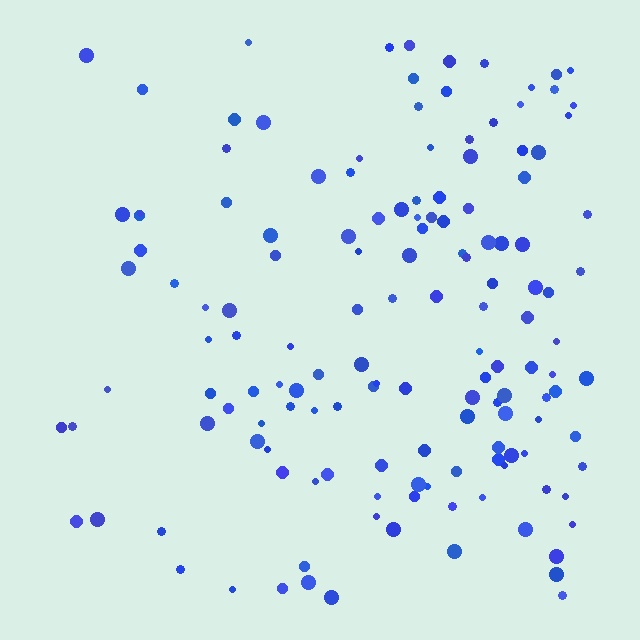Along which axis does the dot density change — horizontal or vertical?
Horizontal.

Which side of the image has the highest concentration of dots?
The right.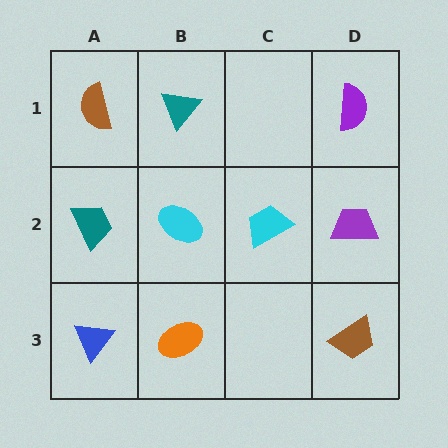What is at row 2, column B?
A cyan ellipse.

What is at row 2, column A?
A teal trapezoid.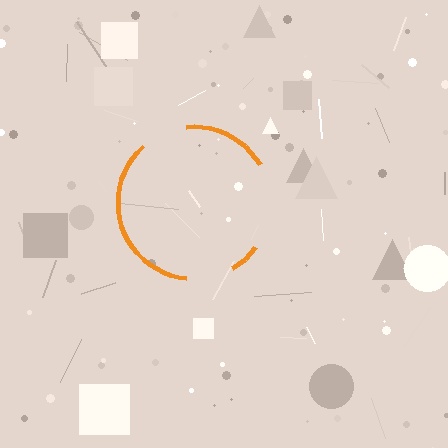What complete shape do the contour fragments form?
The contour fragments form a circle.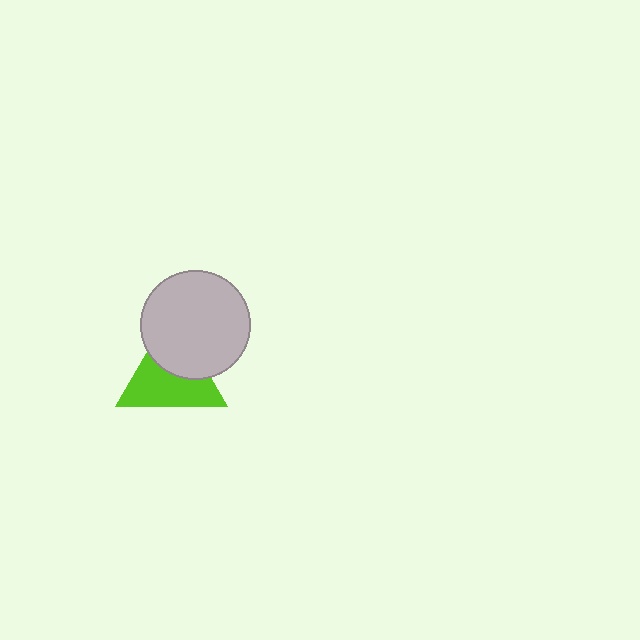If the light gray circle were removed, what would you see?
You would see the complete lime triangle.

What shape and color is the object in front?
The object in front is a light gray circle.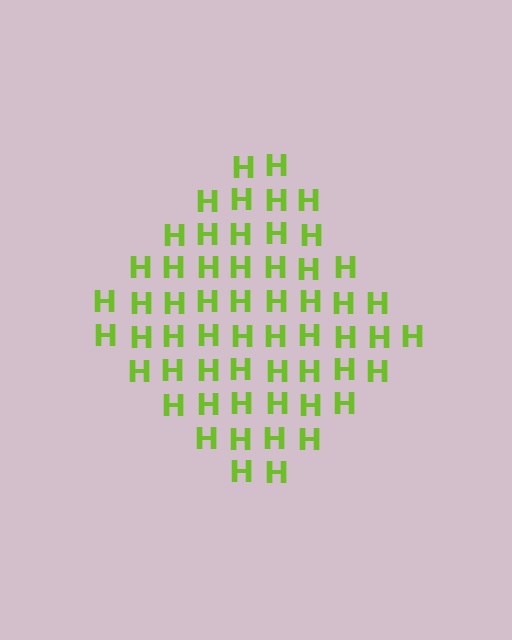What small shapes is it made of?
It is made of small letter H's.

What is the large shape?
The large shape is a diamond.